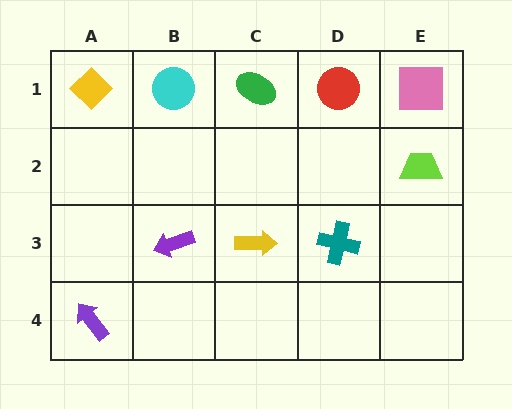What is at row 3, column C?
A yellow arrow.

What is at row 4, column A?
A purple arrow.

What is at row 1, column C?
A green ellipse.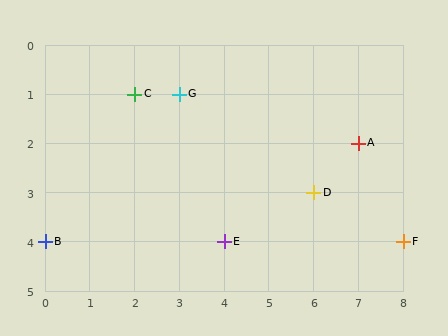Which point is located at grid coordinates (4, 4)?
Point E is at (4, 4).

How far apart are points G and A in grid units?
Points G and A are 4 columns and 1 row apart (about 4.1 grid units diagonally).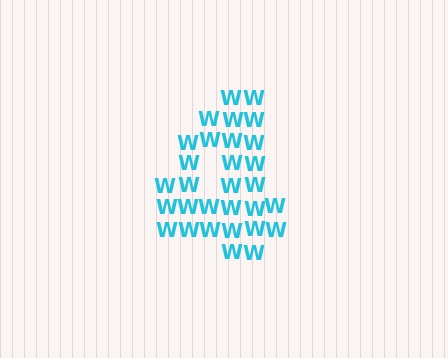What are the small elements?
The small elements are letter W's.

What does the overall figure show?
The overall figure shows the digit 4.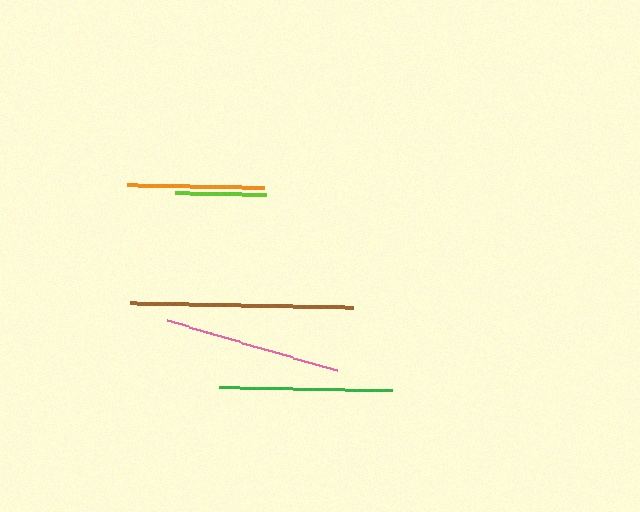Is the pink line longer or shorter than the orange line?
The pink line is longer than the orange line.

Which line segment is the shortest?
The lime line is the shortest at approximately 92 pixels.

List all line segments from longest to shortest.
From longest to shortest: brown, pink, green, orange, lime.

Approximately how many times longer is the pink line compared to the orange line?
The pink line is approximately 1.3 times the length of the orange line.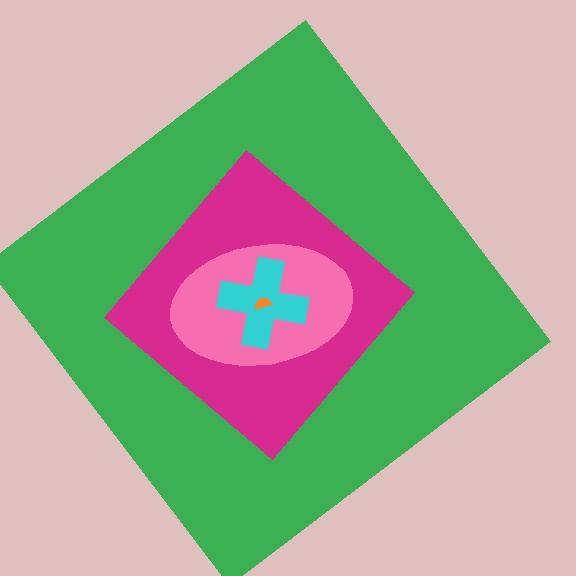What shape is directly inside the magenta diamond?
The pink ellipse.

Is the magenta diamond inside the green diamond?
Yes.